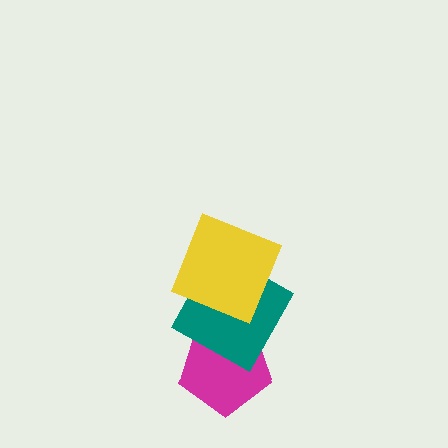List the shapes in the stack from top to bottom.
From top to bottom: the yellow square, the teal square, the magenta pentagon.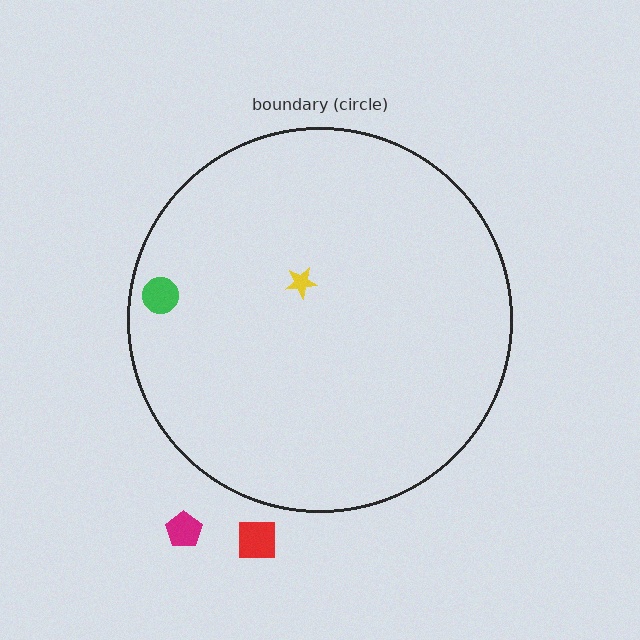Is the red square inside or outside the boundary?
Outside.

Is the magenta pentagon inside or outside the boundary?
Outside.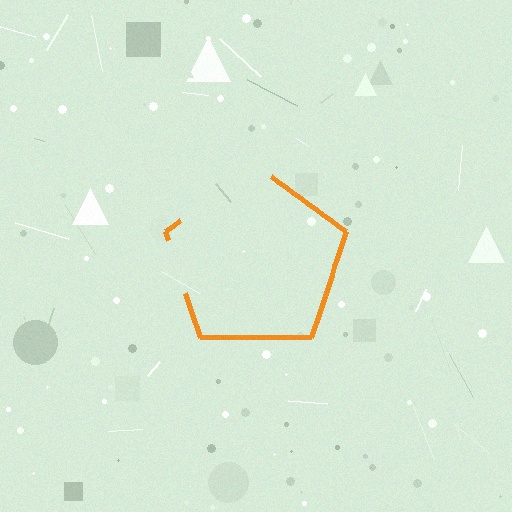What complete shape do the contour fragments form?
The contour fragments form a pentagon.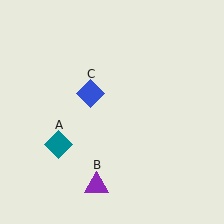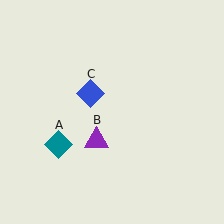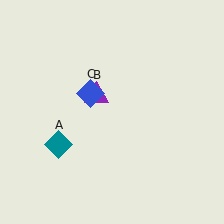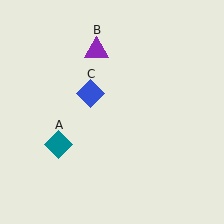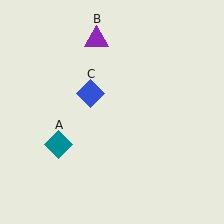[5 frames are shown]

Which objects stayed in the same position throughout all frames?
Teal diamond (object A) and blue diamond (object C) remained stationary.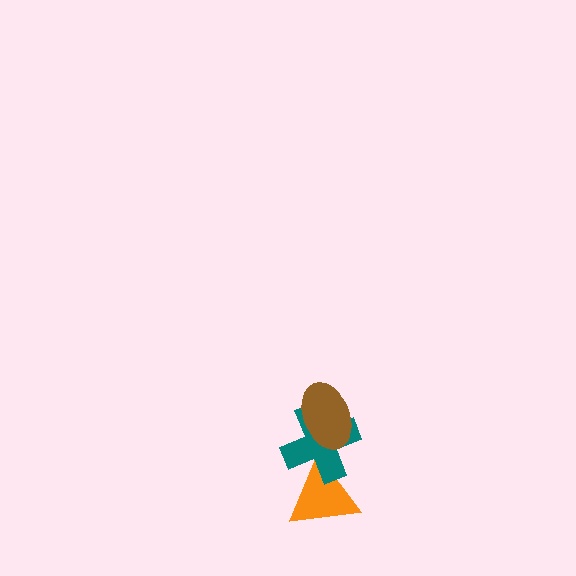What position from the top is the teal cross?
The teal cross is 2nd from the top.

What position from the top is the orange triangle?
The orange triangle is 3rd from the top.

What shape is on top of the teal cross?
The brown ellipse is on top of the teal cross.